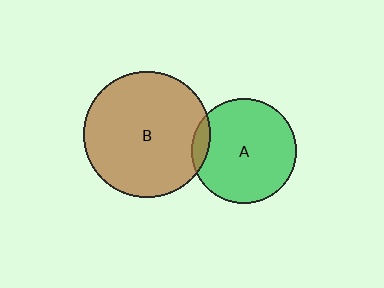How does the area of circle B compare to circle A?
Approximately 1.5 times.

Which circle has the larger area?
Circle B (brown).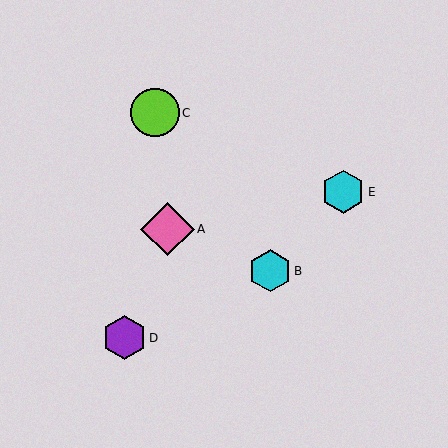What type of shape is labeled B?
Shape B is a cyan hexagon.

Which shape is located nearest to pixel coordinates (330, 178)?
The cyan hexagon (labeled E) at (343, 192) is nearest to that location.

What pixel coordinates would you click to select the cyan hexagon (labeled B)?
Click at (270, 271) to select the cyan hexagon B.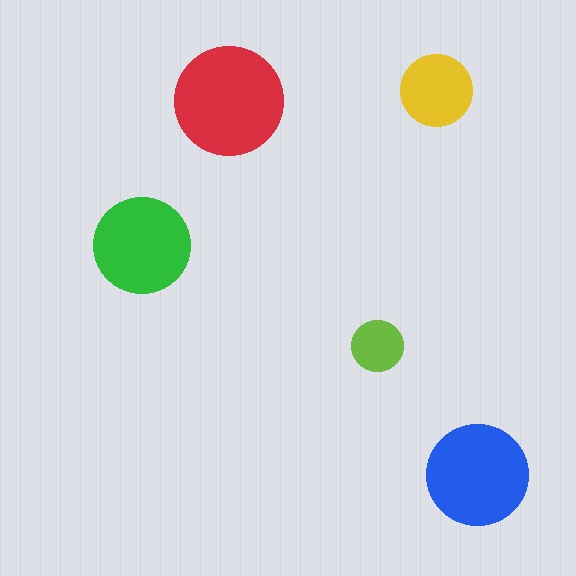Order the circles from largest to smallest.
the red one, the blue one, the green one, the yellow one, the lime one.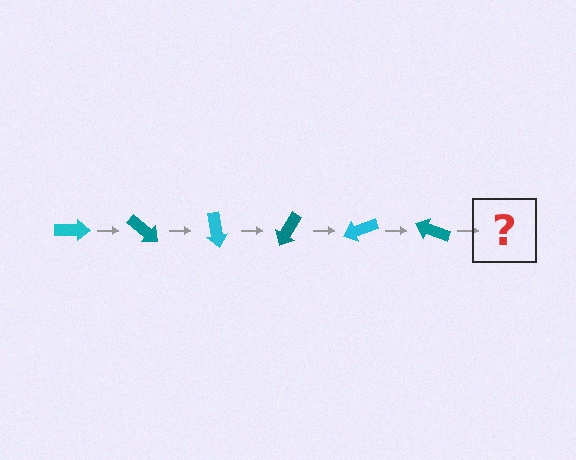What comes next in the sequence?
The next element should be a cyan arrow, rotated 240 degrees from the start.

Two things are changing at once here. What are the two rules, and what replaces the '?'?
The two rules are that it rotates 40 degrees each step and the color cycles through cyan and teal. The '?' should be a cyan arrow, rotated 240 degrees from the start.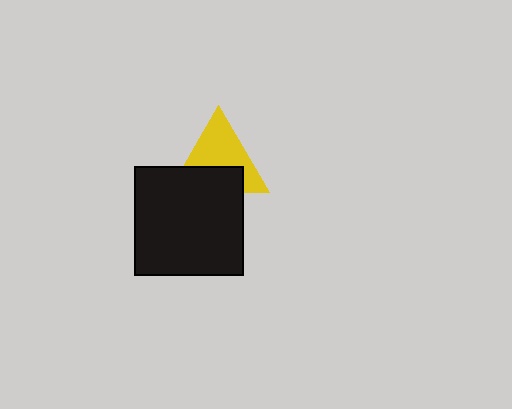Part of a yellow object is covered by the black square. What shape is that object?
It is a triangle.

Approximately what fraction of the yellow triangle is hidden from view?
Roughly 42% of the yellow triangle is hidden behind the black square.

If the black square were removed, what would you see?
You would see the complete yellow triangle.